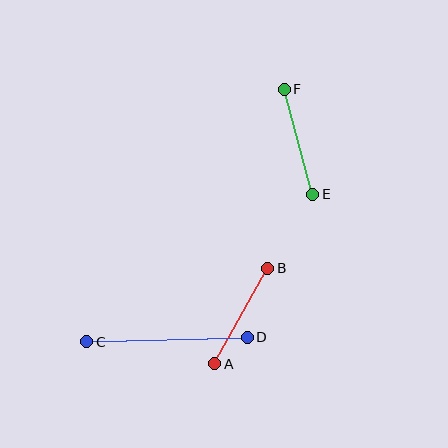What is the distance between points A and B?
The distance is approximately 109 pixels.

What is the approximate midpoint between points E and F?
The midpoint is at approximately (298, 142) pixels.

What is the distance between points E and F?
The distance is approximately 109 pixels.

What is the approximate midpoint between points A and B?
The midpoint is at approximately (241, 316) pixels.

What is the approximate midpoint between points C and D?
The midpoint is at approximately (167, 339) pixels.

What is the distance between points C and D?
The distance is approximately 161 pixels.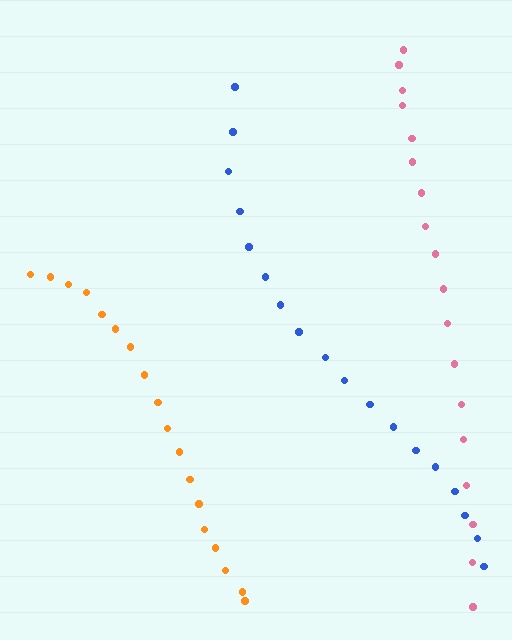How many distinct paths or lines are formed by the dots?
There are 3 distinct paths.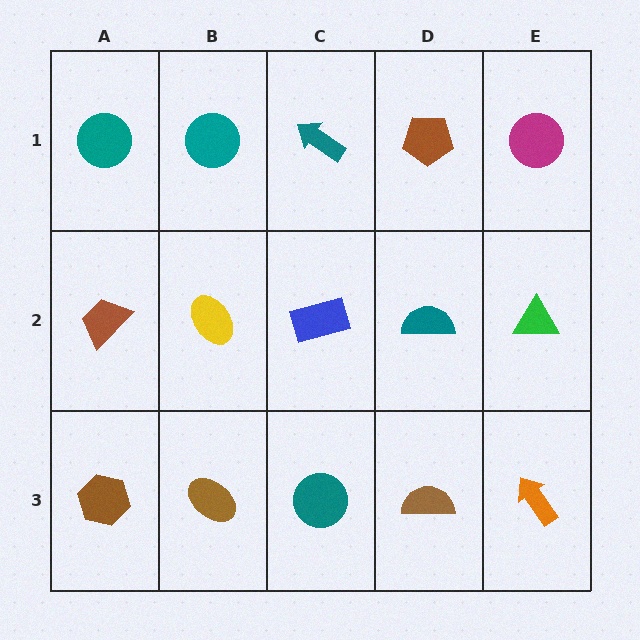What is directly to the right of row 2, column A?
A yellow ellipse.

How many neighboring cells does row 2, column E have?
3.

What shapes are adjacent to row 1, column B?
A yellow ellipse (row 2, column B), a teal circle (row 1, column A), a teal arrow (row 1, column C).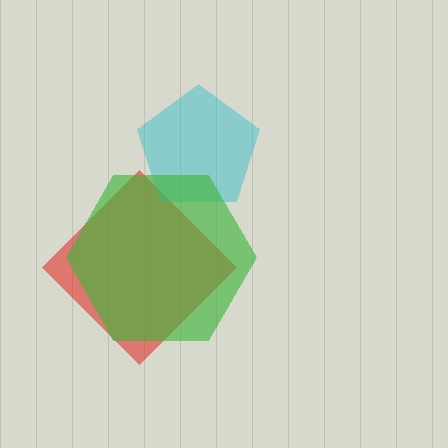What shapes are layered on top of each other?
The layered shapes are: a red diamond, a cyan pentagon, a green hexagon.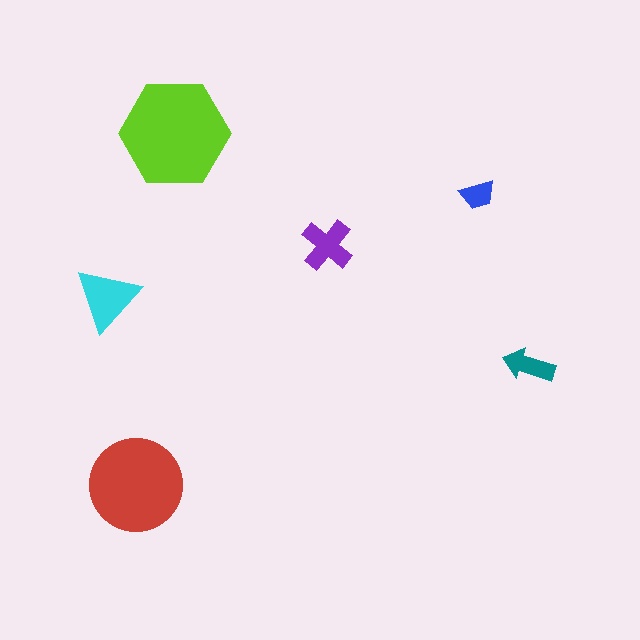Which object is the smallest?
The blue trapezoid.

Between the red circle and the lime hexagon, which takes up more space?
The lime hexagon.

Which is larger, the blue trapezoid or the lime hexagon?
The lime hexagon.